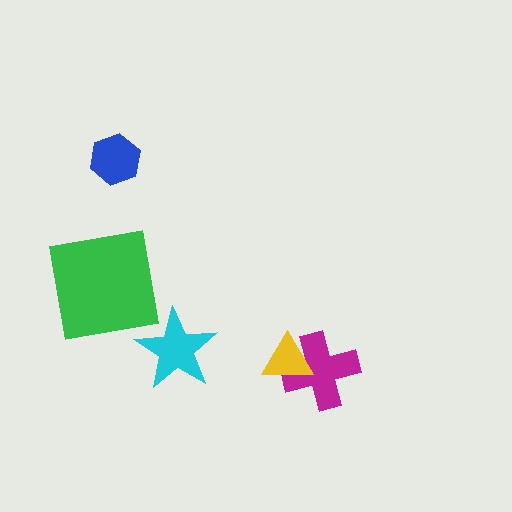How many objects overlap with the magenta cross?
1 object overlaps with the magenta cross.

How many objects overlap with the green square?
0 objects overlap with the green square.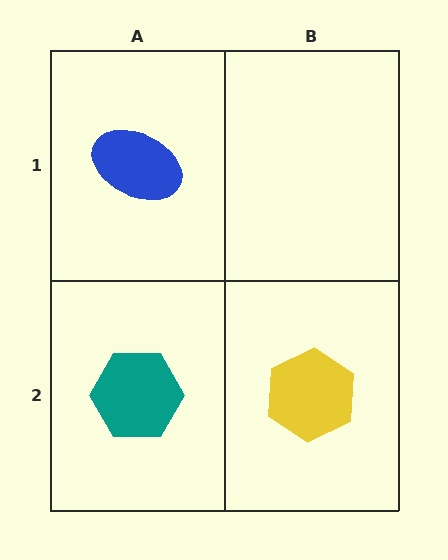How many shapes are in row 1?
1 shape.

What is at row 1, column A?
A blue ellipse.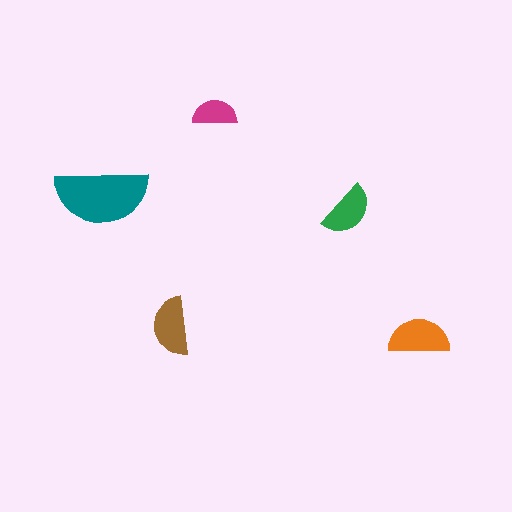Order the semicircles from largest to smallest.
the teal one, the orange one, the brown one, the green one, the magenta one.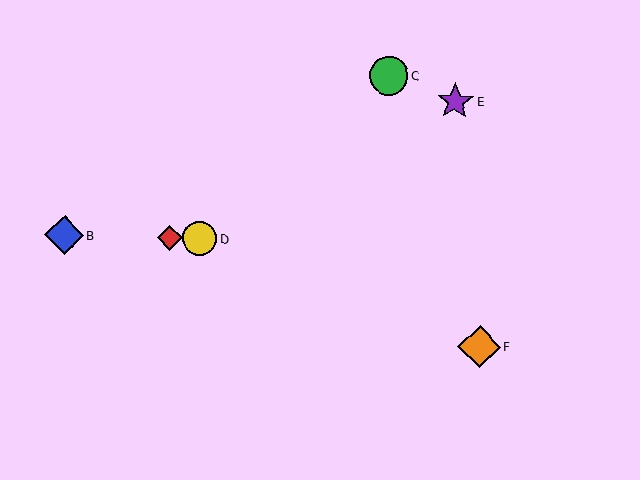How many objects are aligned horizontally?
3 objects (A, B, D) are aligned horizontally.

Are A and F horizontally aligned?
No, A is at y≈238 and F is at y≈347.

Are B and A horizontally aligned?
Yes, both are at y≈235.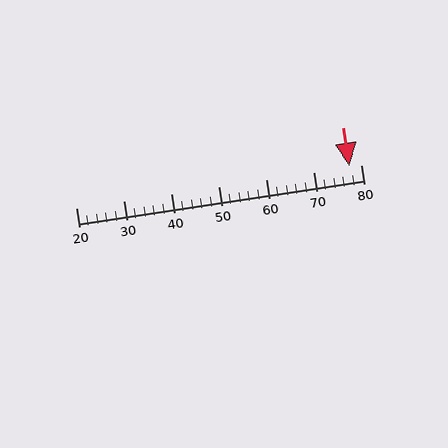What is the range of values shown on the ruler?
The ruler shows values from 20 to 80.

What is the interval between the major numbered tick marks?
The major tick marks are spaced 10 units apart.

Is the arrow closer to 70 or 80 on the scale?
The arrow is closer to 80.